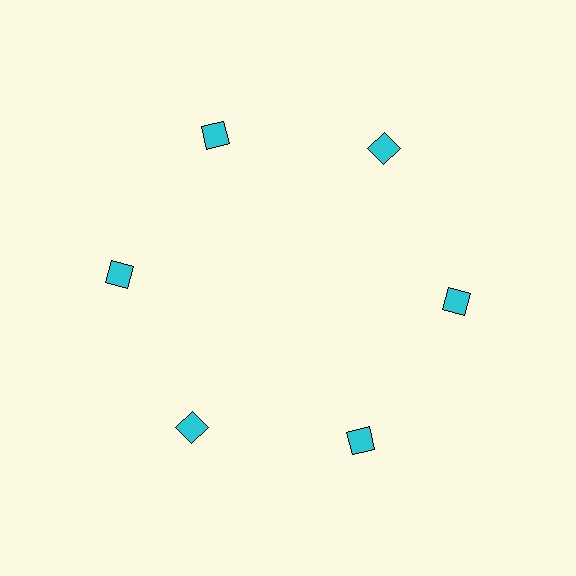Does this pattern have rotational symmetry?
Yes, this pattern has 6-fold rotational symmetry. It looks the same after rotating 60 degrees around the center.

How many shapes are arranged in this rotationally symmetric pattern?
There are 6 shapes, arranged in 6 groups of 1.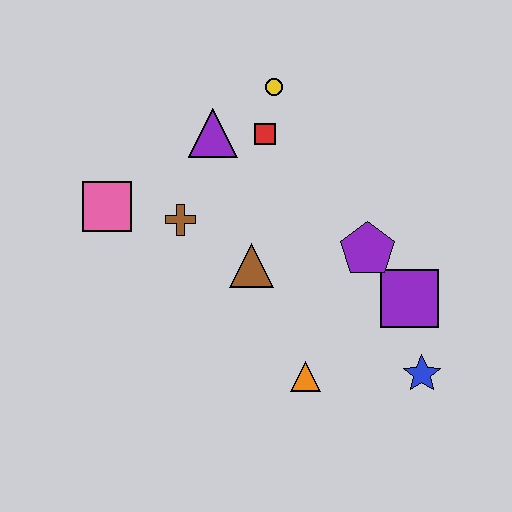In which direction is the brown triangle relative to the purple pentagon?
The brown triangle is to the left of the purple pentagon.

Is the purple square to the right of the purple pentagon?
Yes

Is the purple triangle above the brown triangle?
Yes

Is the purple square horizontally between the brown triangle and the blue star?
Yes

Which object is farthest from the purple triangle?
The blue star is farthest from the purple triangle.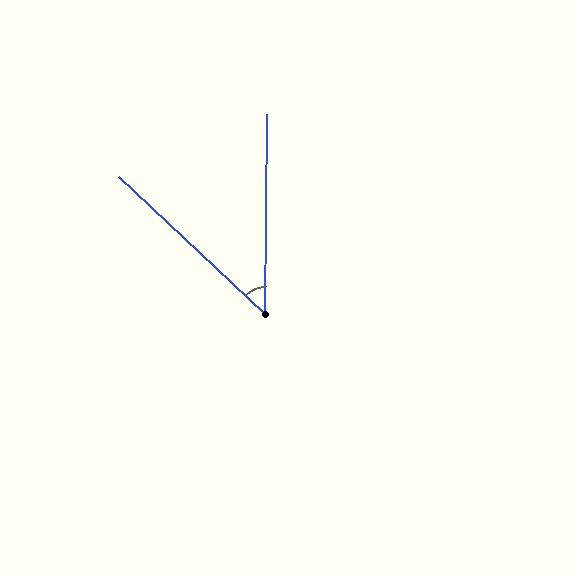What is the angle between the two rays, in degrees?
Approximately 47 degrees.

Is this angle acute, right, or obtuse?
It is acute.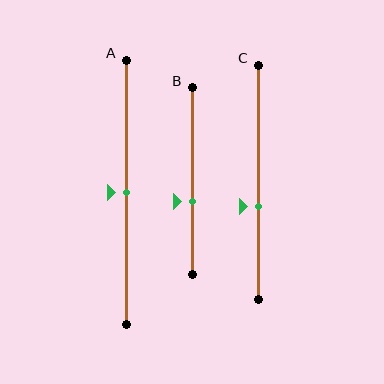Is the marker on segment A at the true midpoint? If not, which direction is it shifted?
Yes, the marker on segment A is at the true midpoint.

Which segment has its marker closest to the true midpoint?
Segment A has its marker closest to the true midpoint.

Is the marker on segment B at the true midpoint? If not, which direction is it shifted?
No, the marker on segment B is shifted downward by about 11% of the segment length.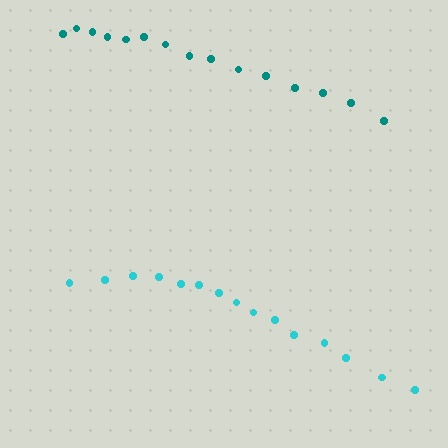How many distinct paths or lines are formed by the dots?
There are 2 distinct paths.